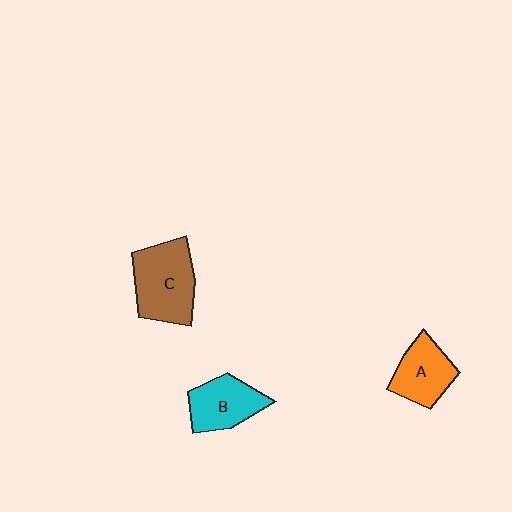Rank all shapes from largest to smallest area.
From largest to smallest: C (brown), B (cyan), A (orange).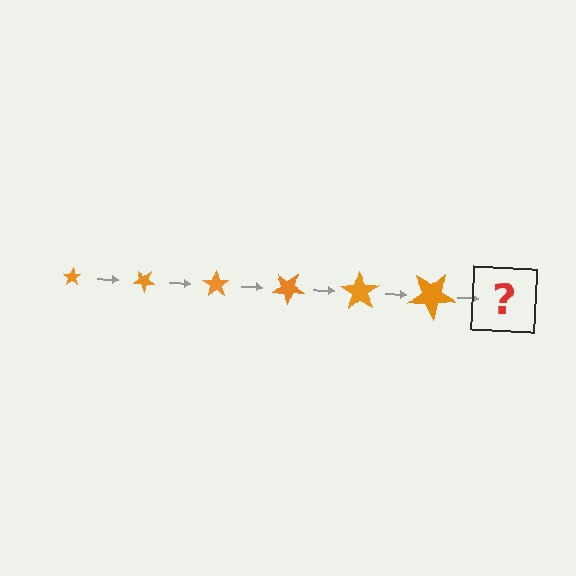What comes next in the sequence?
The next element should be a star, larger than the previous one and rotated 210 degrees from the start.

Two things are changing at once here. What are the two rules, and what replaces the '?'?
The two rules are that the star grows larger each step and it rotates 35 degrees each step. The '?' should be a star, larger than the previous one and rotated 210 degrees from the start.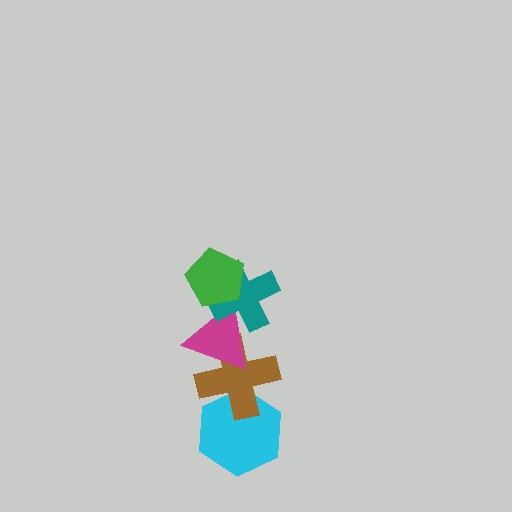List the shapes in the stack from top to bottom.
From top to bottom: the green pentagon, the teal cross, the magenta triangle, the brown cross, the cyan hexagon.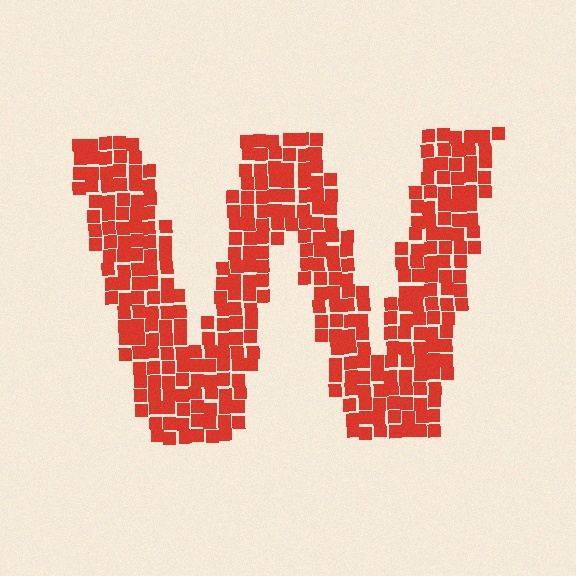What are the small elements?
The small elements are squares.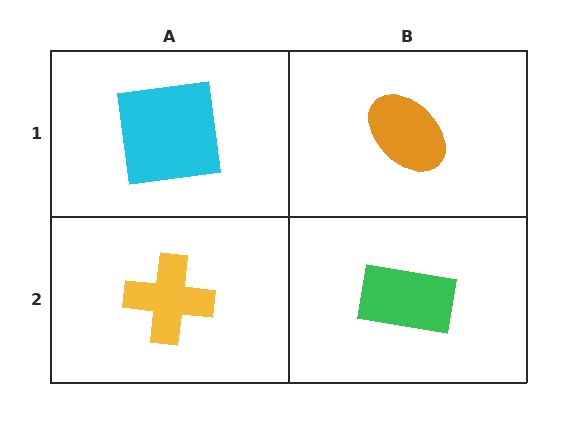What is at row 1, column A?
A cyan square.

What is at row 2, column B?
A green rectangle.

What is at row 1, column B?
An orange ellipse.